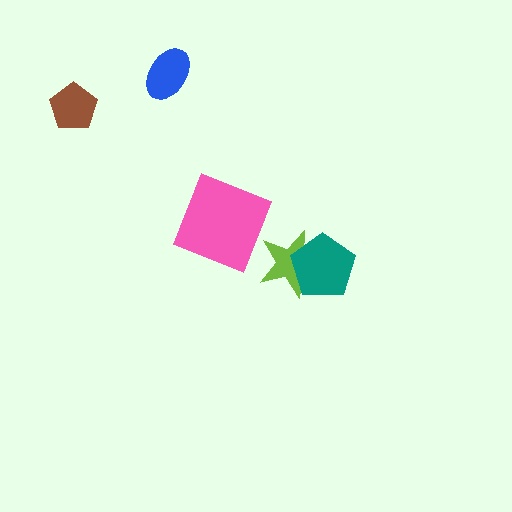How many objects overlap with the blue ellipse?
0 objects overlap with the blue ellipse.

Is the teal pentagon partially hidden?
No, no other shape covers it.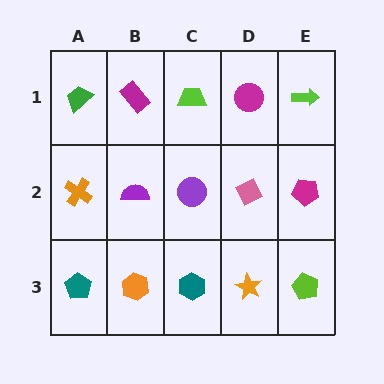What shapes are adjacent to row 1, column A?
An orange cross (row 2, column A), a magenta rectangle (row 1, column B).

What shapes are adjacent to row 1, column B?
A purple semicircle (row 2, column B), a green trapezoid (row 1, column A), a lime trapezoid (row 1, column C).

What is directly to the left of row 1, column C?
A magenta rectangle.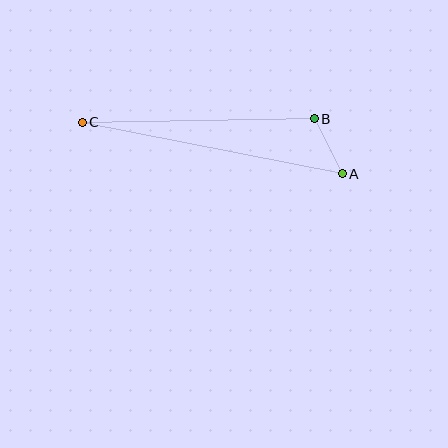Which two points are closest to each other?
Points A and B are closest to each other.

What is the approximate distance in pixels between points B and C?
The distance between B and C is approximately 232 pixels.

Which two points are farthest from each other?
Points A and C are farthest from each other.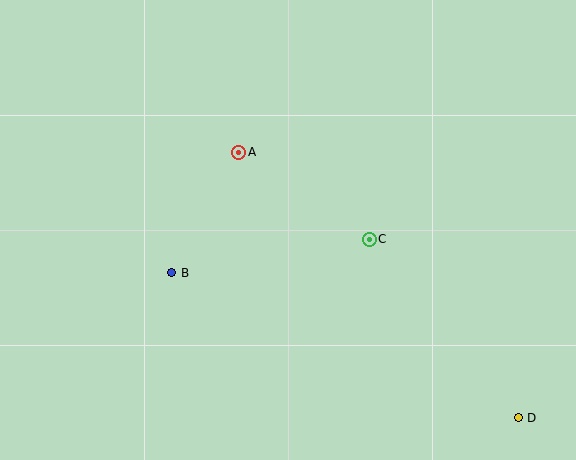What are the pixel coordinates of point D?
Point D is at (518, 418).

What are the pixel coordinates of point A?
Point A is at (239, 152).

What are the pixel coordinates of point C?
Point C is at (369, 239).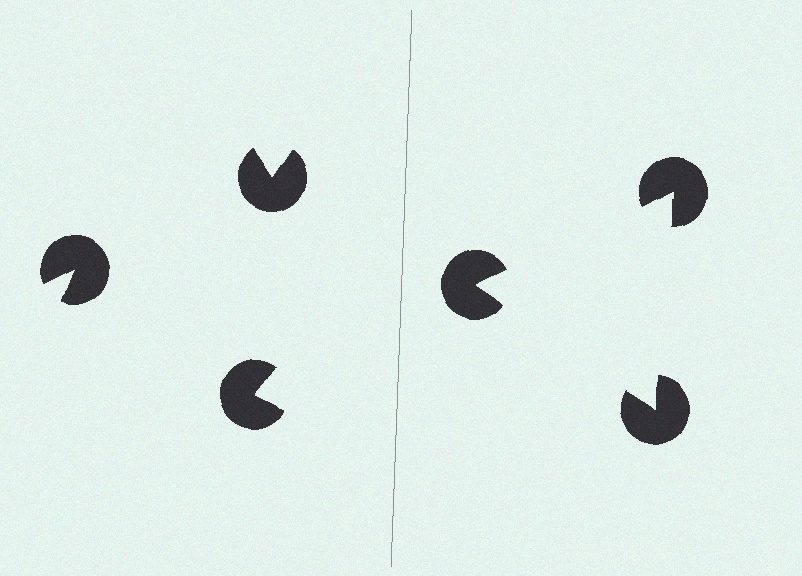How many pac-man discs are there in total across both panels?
6 — 3 on each side.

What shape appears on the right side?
An illusory triangle.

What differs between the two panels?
The pac-man discs are positioned identically on both sides; only the wedge orientations differ. On the right they align to a triangle; on the left they are misaligned.